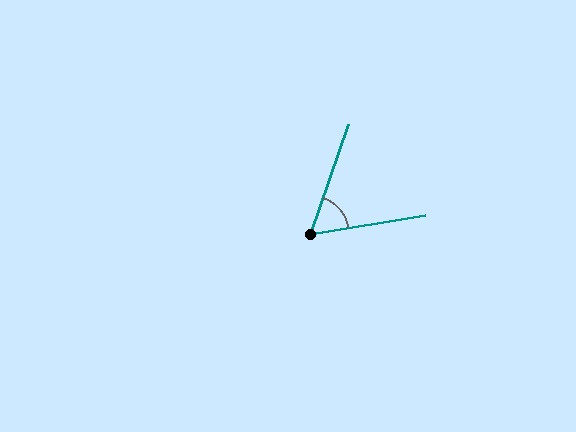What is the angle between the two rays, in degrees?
Approximately 62 degrees.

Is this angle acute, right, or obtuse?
It is acute.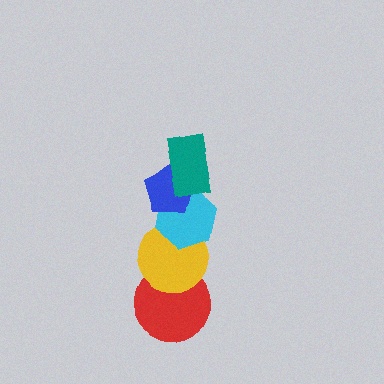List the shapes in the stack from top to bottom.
From top to bottom: the teal rectangle, the blue pentagon, the cyan hexagon, the yellow circle, the red circle.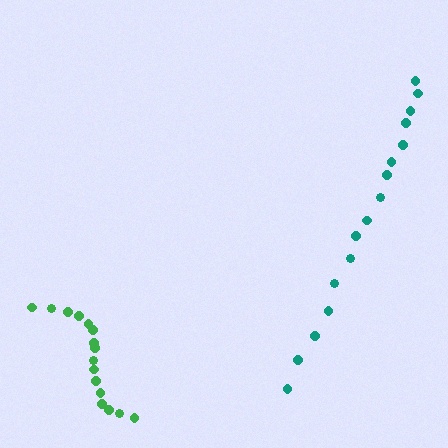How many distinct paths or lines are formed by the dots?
There are 2 distinct paths.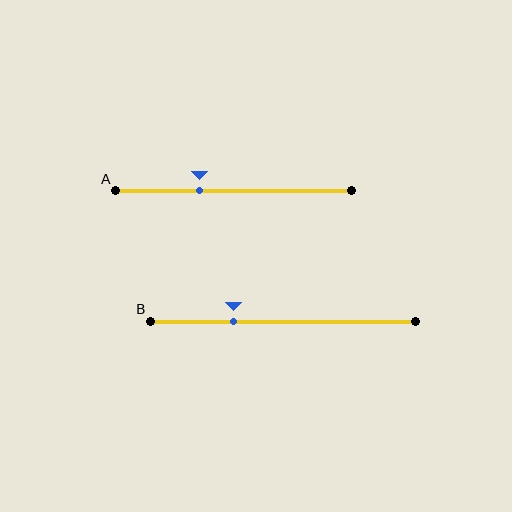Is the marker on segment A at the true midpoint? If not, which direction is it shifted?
No, the marker on segment A is shifted to the left by about 15% of the segment length.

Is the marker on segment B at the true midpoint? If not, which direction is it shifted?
No, the marker on segment B is shifted to the left by about 19% of the segment length.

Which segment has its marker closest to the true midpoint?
Segment A has its marker closest to the true midpoint.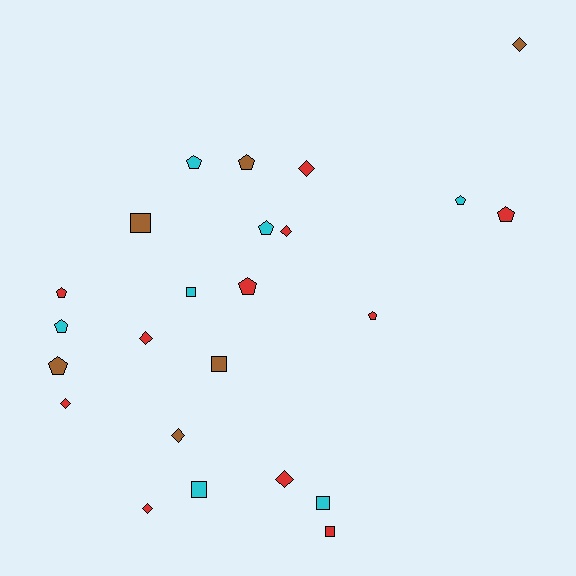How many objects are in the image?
There are 24 objects.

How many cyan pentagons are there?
There are 4 cyan pentagons.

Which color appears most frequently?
Red, with 11 objects.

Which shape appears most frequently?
Pentagon, with 10 objects.